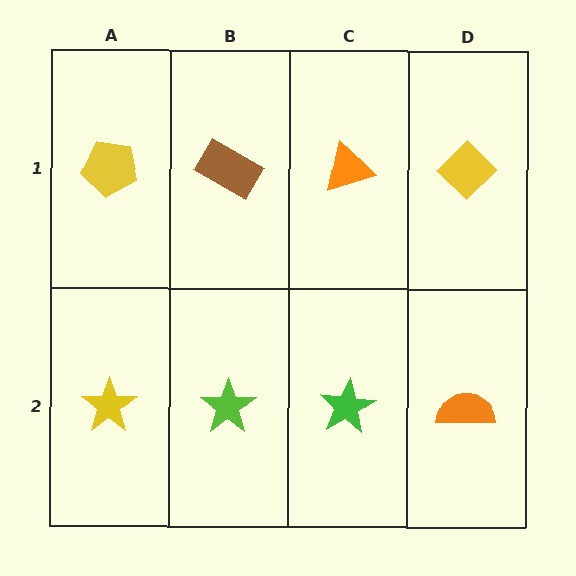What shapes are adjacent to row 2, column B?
A brown rectangle (row 1, column B), a yellow star (row 2, column A), a green star (row 2, column C).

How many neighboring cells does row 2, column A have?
2.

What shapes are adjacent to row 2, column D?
A yellow diamond (row 1, column D), a green star (row 2, column C).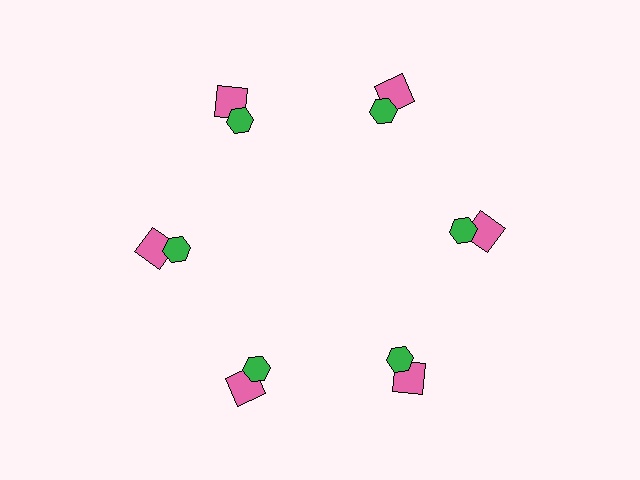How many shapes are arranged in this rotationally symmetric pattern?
There are 12 shapes, arranged in 6 groups of 2.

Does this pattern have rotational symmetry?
Yes, this pattern has 6-fold rotational symmetry. It looks the same after rotating 60 degrees around the center.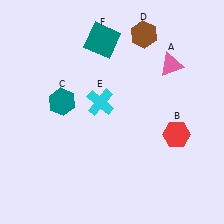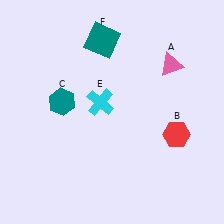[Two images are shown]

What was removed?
The brown hexagon (D) was removed in Image 2.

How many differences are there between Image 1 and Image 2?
There is 1 difference between the two images.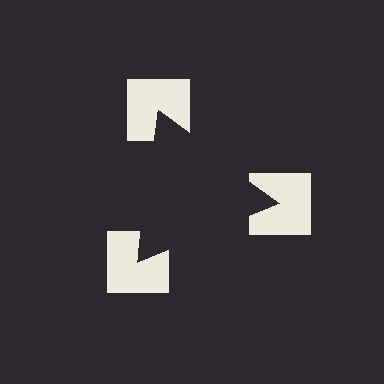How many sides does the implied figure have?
3 sides.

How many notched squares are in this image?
There are 3 — one at each vertex of the illusory triangle.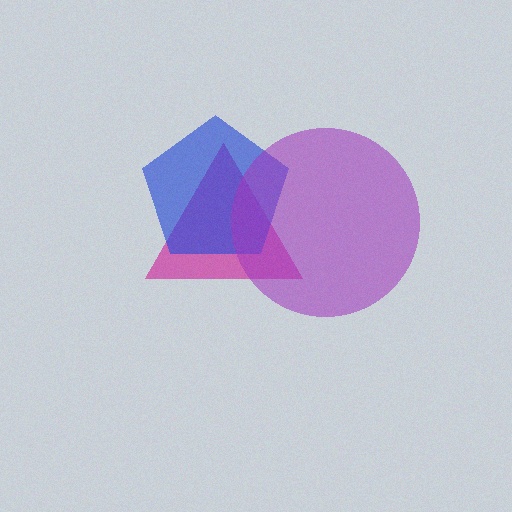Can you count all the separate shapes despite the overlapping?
Yes, there are 3 separate shapes.